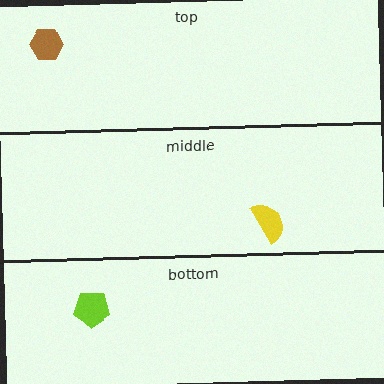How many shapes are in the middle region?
1.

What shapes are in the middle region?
The yellow semicircle.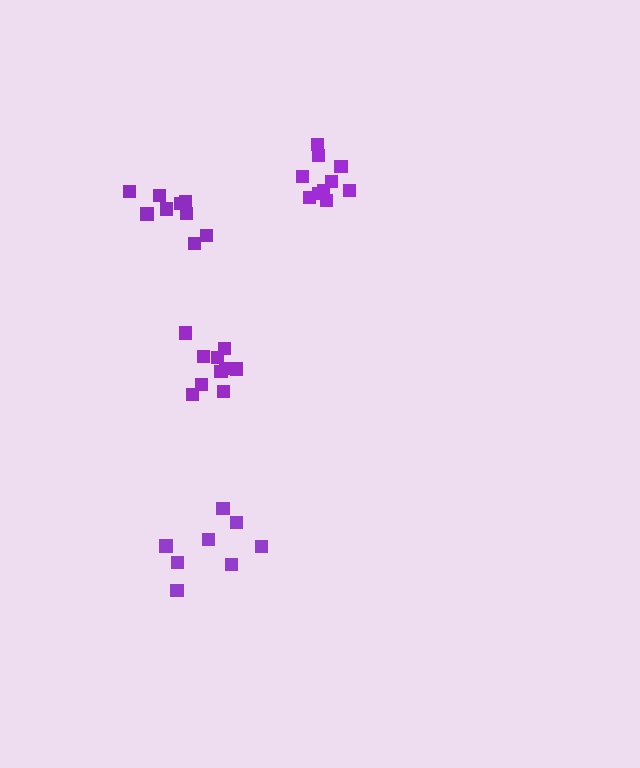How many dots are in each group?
Group 1: 10 dots, Group 2: 10 dots, Group 3: 10 dots, Group 4: 8 dots (38 total).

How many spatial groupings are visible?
There are 4 spatial groupings.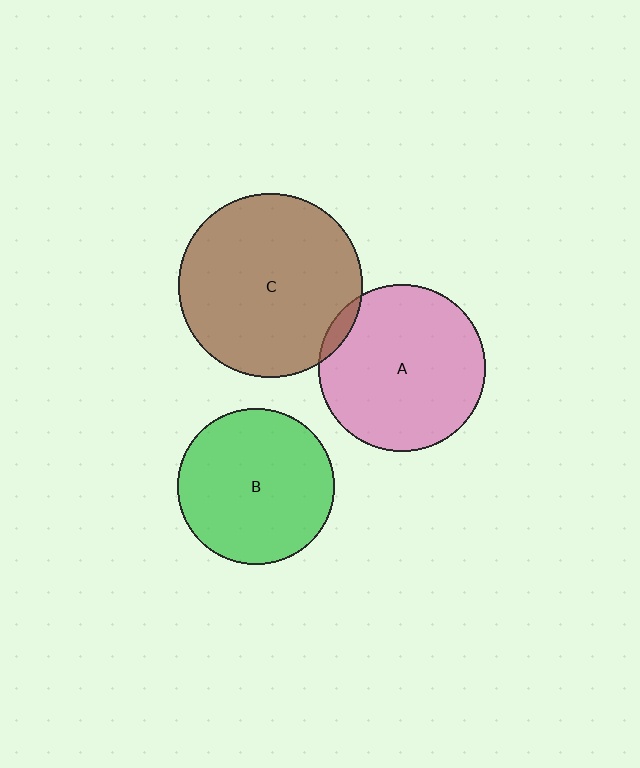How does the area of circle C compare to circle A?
Approximately 1.2 times.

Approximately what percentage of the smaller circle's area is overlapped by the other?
Approximately 5%.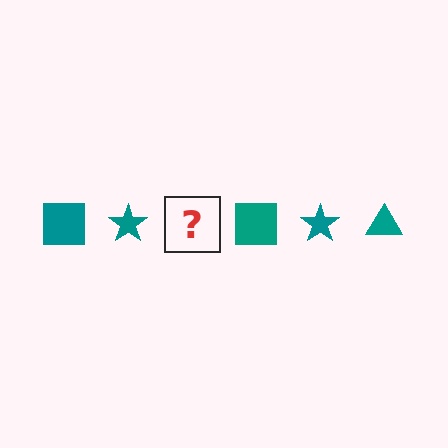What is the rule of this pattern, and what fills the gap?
The rule is that the pattern cycles through square, star, triangle shapes in teal. The gap should be filled with a teal triangle.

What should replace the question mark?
The question mark should be replaced with a teal triangle.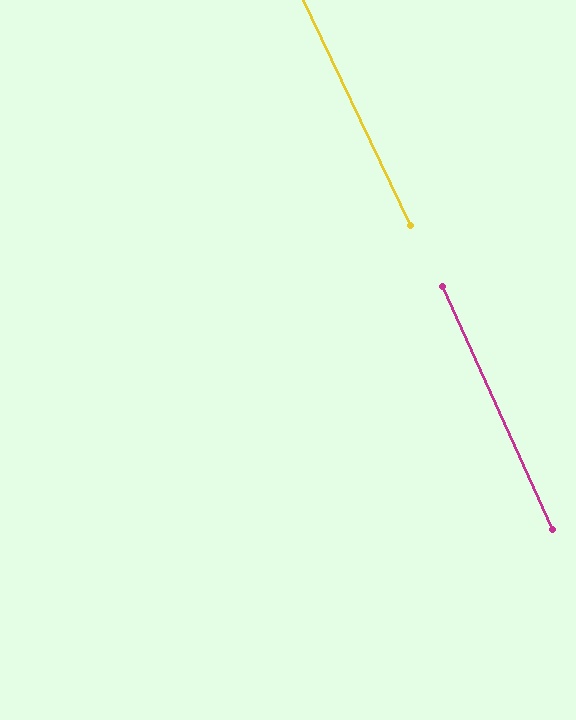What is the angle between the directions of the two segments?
Approximately 1 degree.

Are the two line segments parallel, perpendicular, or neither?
Parallel — their directions differ by only 1.0°.